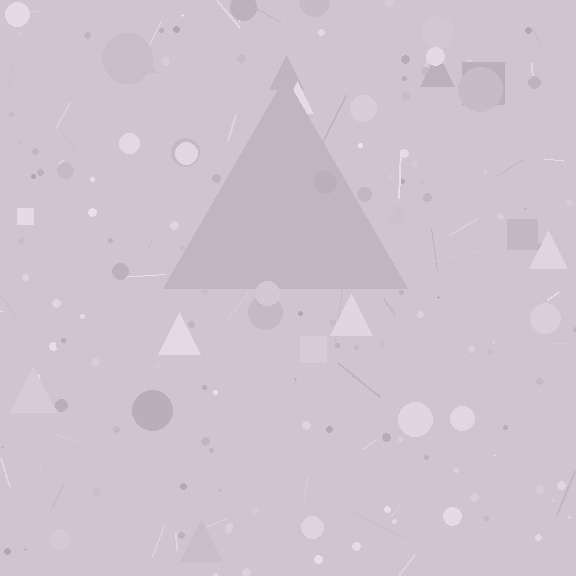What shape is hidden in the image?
A triangle is hidden in the image.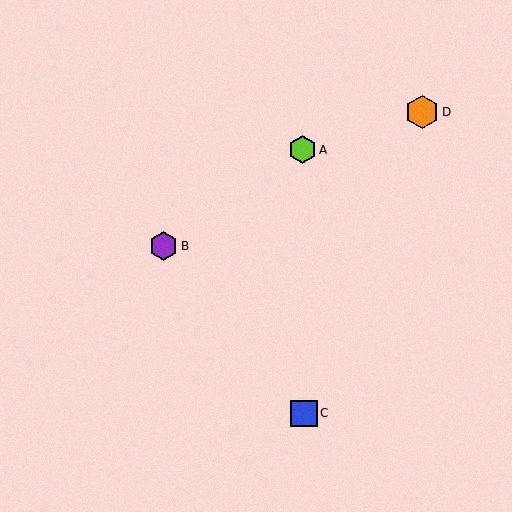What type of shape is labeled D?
Shape D is an orange hexagon.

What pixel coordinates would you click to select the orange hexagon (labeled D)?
Click at (422, 112) to select the orange hexagon D.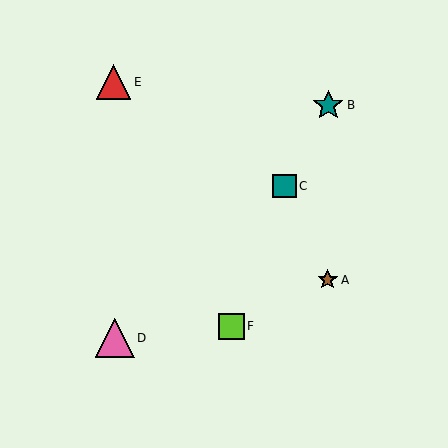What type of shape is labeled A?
Shape A is a brown star.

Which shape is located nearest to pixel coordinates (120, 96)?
The red triangle (labeled E) at (114, 82) is nearest to that location.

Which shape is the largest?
The pink triangle (labeled D) is the largest.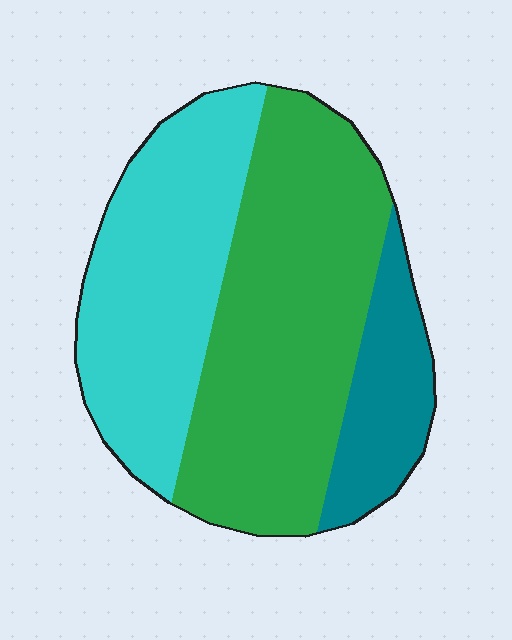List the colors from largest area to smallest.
From largest to smallest: green, cyan, teal.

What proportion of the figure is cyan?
Cyan covers about 35% of the figure.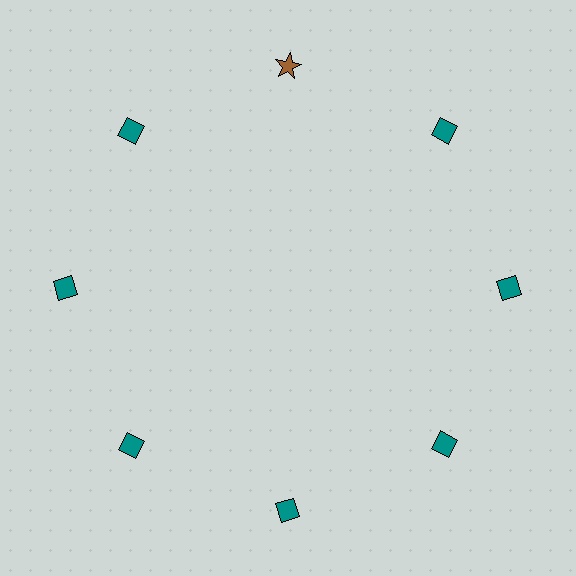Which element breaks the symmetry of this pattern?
The brown star at roughly the 12 o'clock position breaks the symmetry. All other shapes are teal diamonds.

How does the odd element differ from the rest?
It differs in both color (brown instead of teal) and shape (star instead of diamond).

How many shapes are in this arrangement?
There are 8 shapes arranged in a ring pattern.